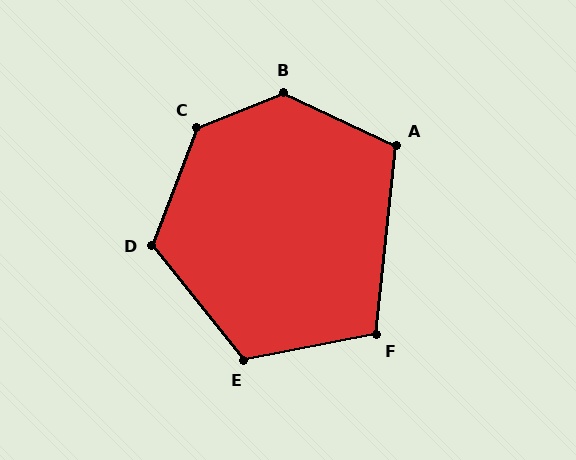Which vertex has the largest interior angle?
B, at approximately 133 degrees.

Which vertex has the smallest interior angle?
F, at approximately 107 degrees.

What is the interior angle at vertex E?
Approximately 118 degrees (obtuse).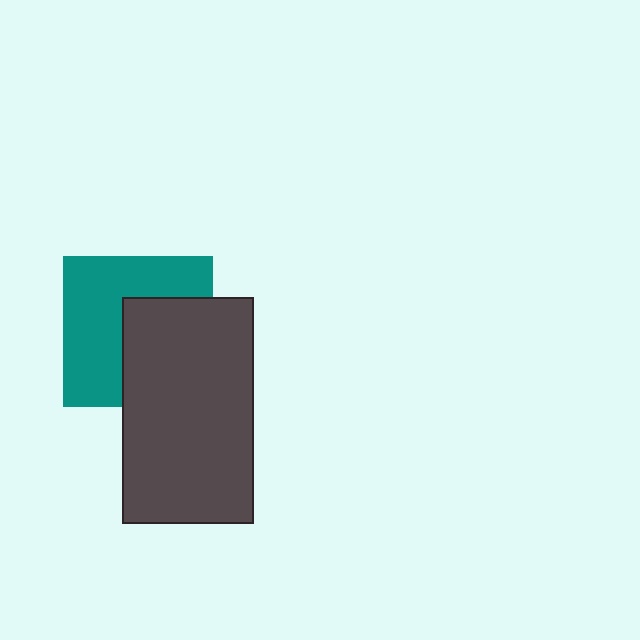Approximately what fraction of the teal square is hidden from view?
Roughly 44% of the teal square is hidden behind the dark gray rectangle.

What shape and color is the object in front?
The object in front is a dark gray rectangle.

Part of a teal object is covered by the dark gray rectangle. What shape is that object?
It is a square.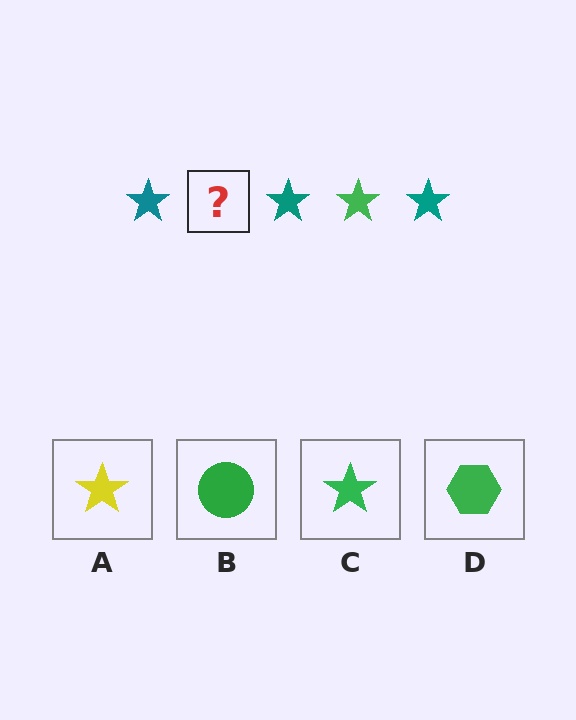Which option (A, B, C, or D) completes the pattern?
C.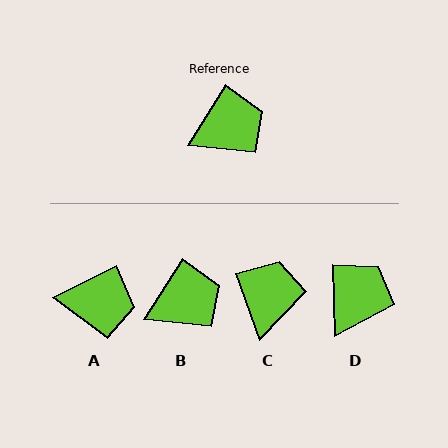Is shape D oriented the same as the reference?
No, it is off by about 34 degrees.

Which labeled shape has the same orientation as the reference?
B.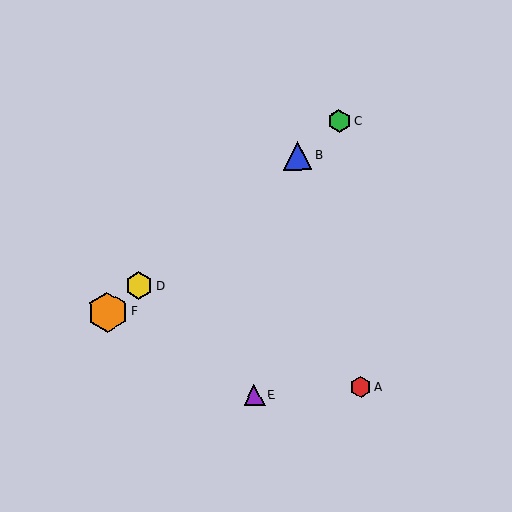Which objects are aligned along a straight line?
Objects B, C, D, F are aligned along a straight line.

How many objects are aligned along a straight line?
4 objects (B, C, D, F) are aligned along a straight line.